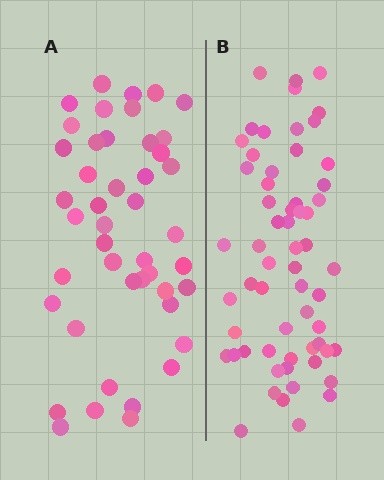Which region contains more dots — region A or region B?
Region B (the right region) has more dots.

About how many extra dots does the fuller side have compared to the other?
Region B has approximately 15 more dots than region A.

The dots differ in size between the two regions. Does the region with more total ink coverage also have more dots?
No. Region A has more total ink coverage because its dots are larger, but region B actually contains more individual dots. Total area can be misleading — the number of items is what matters here.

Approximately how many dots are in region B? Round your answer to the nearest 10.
About 60 dots.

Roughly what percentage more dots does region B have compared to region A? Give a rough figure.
About 35% more.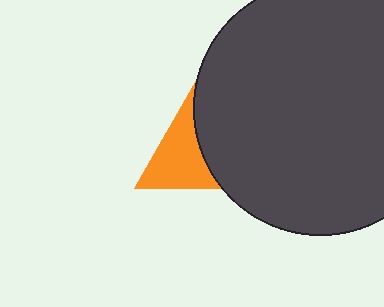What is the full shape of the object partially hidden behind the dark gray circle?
The partially hidden object is an orange triangle.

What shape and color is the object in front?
The object in front is a dark gray circle.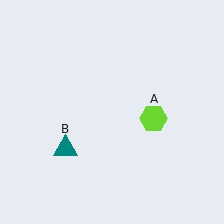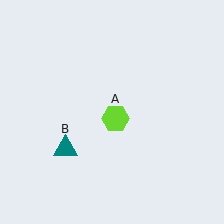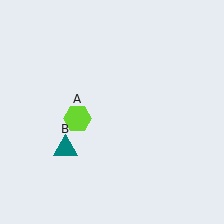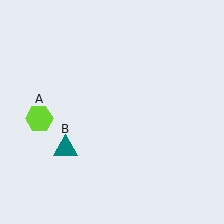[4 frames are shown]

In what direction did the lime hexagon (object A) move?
The lime hexagon (object A) moved left.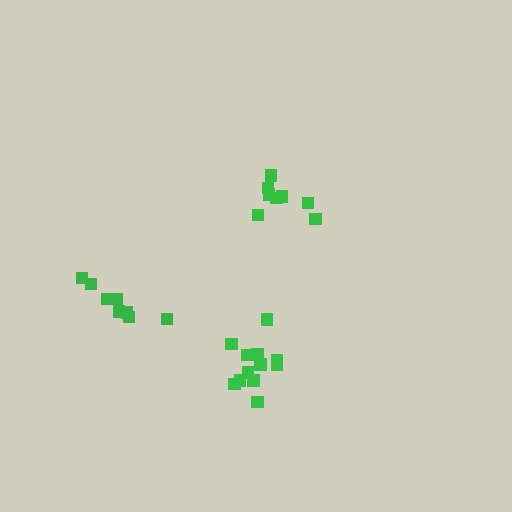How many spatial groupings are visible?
There are 3 spatial groupings.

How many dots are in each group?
Group 1: 8 dots, Group 2: 12 dots, Group 3: 8 dots (28 total).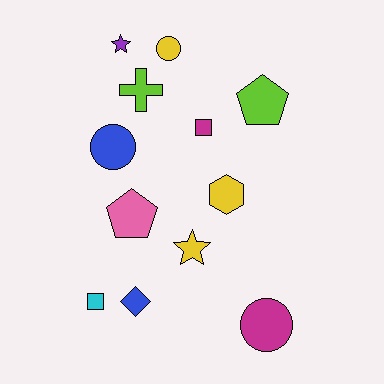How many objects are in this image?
There are 12 objects.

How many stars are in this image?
There are 2 stars.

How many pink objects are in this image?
There is 1 pink object.